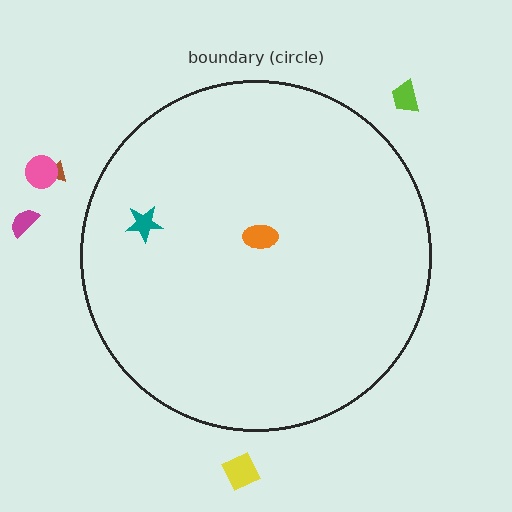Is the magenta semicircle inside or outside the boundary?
Outside.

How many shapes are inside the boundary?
2 inside, 5 outside.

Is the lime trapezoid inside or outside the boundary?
Outside.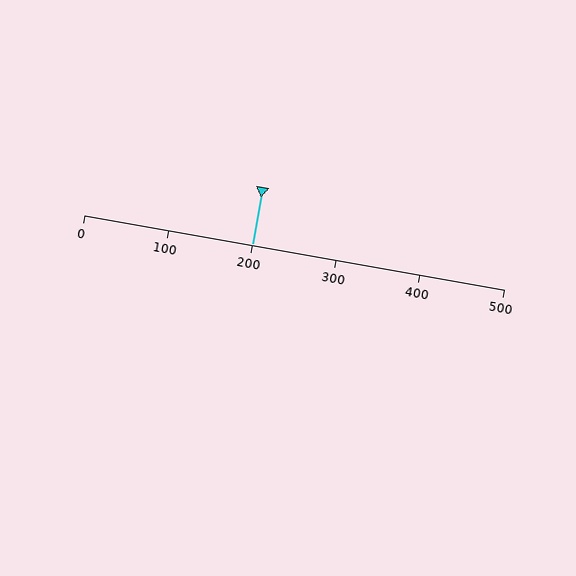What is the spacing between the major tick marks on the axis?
The major ticks are spaced 100 apart.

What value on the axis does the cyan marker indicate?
The marker indicates approximately 200.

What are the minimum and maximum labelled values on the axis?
The axis runs from 0 to 500.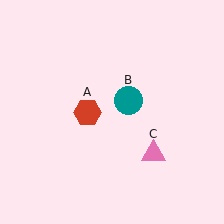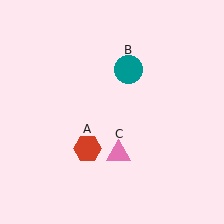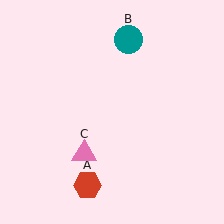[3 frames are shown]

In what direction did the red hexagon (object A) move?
The red hexagon (object A) moved down.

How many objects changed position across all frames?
3 objects changed position: red hexagon (object A), teal circle (object B), pink triangle (object C).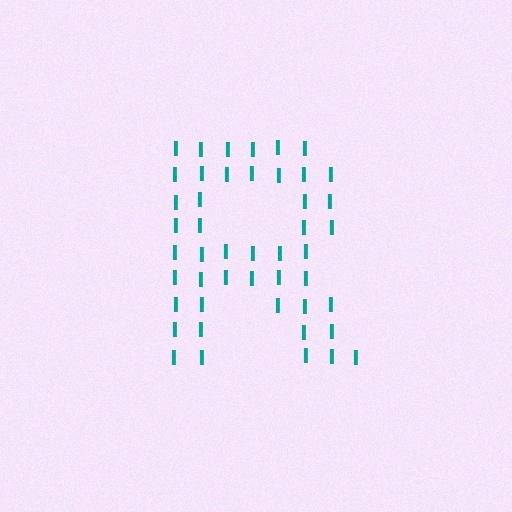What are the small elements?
The small elements are letter I's.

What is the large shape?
The large shape is the letter R.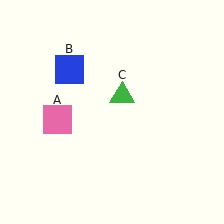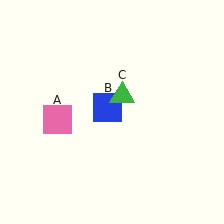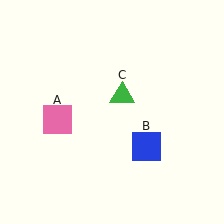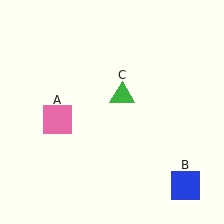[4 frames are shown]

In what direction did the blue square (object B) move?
The blue square (object B) moved down and to the right.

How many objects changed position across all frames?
1 object changed position: blue square (object B).